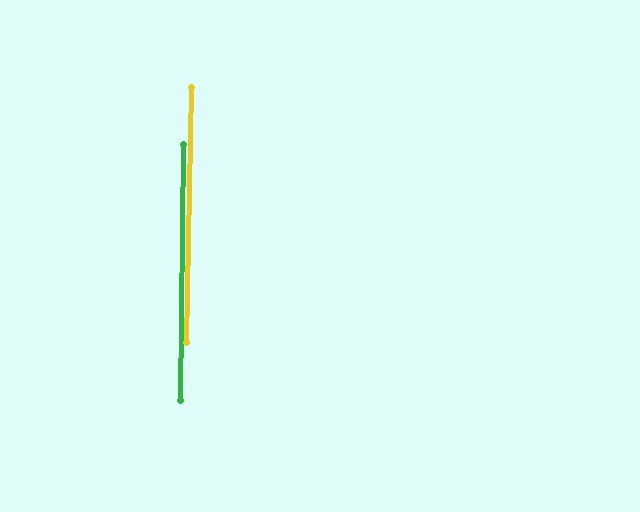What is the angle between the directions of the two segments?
Approximately 1 degree.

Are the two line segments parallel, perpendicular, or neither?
Parallel — their directions differ by only 0.6°.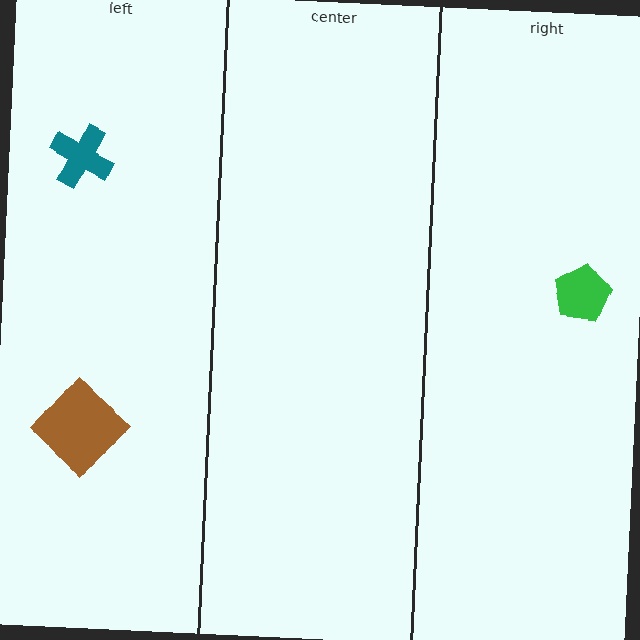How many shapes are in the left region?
2.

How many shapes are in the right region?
1.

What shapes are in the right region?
The green pentagon.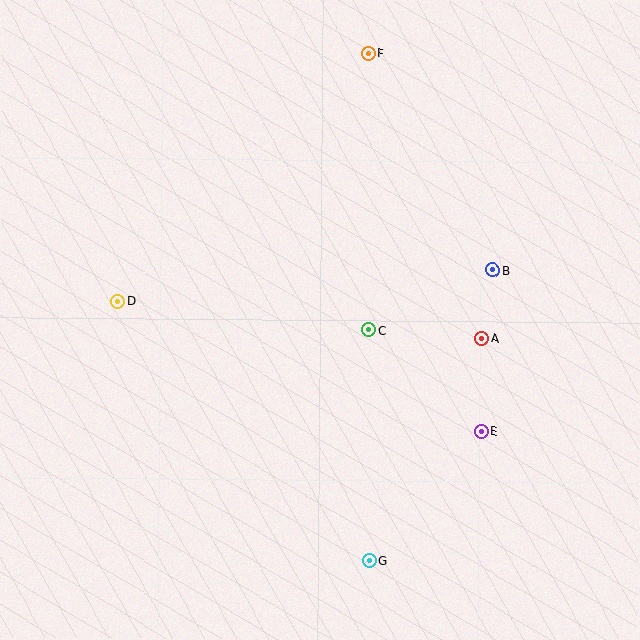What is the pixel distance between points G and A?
The distance between G and A is 249 pixels.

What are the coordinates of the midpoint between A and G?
The midpoint between A and G is at (425, 450).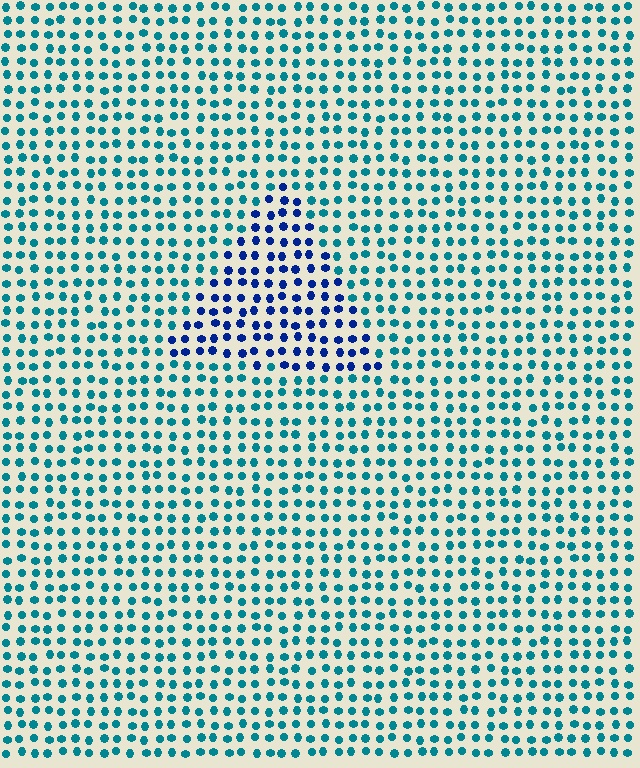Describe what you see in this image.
The image is filled with small teal elements in a uniform arrangement. A triangle-shaped region is visible where the elements are tinted to a slightly different hue, forming a subtle color boundary.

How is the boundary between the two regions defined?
The boundary is defined purely by a slight shift in hue (about 41 degrees). Spacing, size, and orientation are identical on both sides.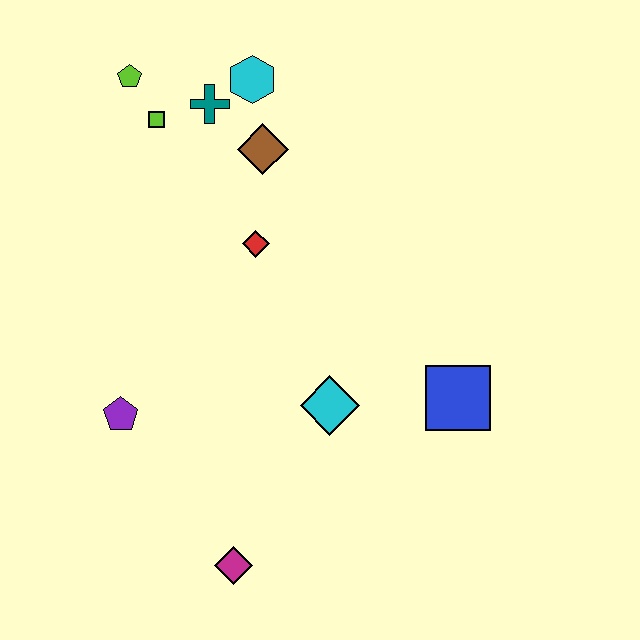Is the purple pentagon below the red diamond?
Yes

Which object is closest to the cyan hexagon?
The teal cross is closest to the cyan hexagon.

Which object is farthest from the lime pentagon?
The magenta diamond is farthest from the lime pentagon.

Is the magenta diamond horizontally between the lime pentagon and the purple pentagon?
No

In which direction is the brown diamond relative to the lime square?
The brown diamond is to the right of the lime square.